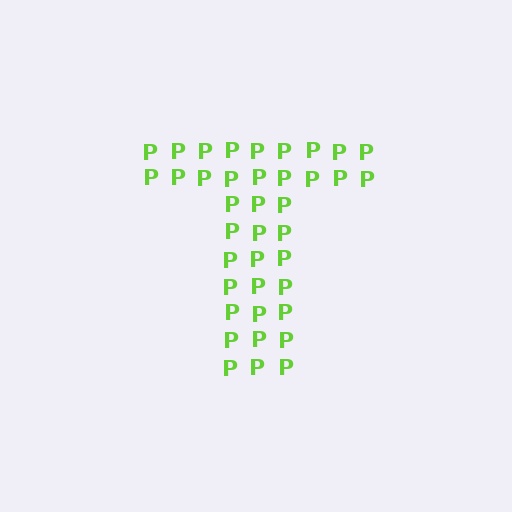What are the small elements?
The small elements are letter P's.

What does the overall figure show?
The overall figure shows the letter T.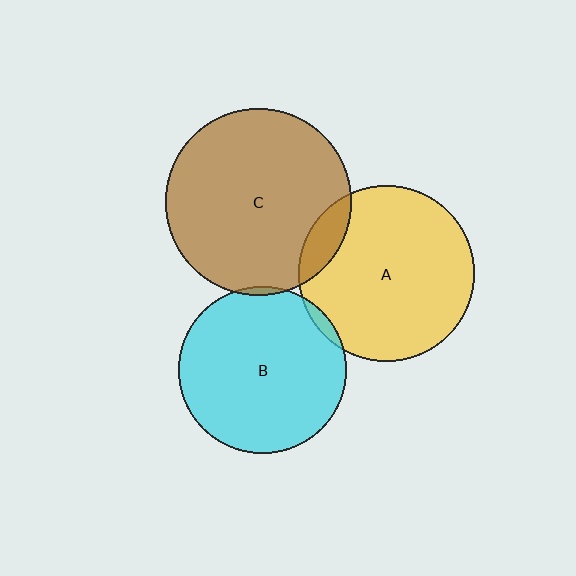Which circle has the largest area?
Circle C (brown).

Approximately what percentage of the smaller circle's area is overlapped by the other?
Approximately 10%.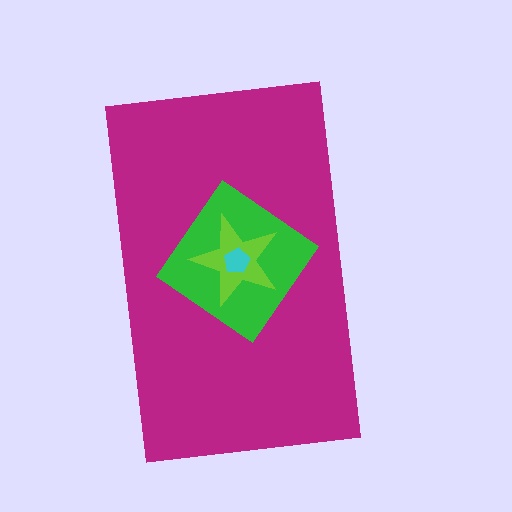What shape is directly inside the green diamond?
The lime star.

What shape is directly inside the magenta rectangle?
The green diamond.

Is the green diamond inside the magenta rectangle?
Yes.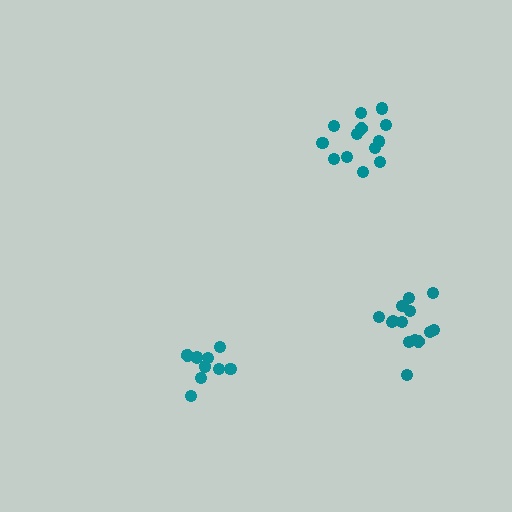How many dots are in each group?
Group 1: 11 dots, Group 2: 14 dots, Group 3: 13 dots (38 total).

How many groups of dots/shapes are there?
There are 3 groups.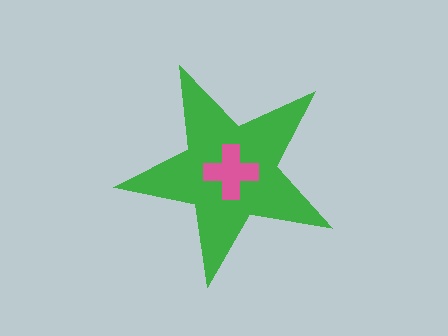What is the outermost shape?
The green star.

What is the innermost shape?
The pink cross.